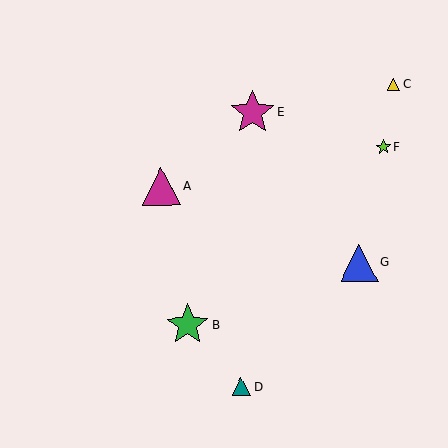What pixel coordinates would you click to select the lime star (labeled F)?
Click at (384, 147) to select the lime star F.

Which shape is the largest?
The magenta star (labeled E) is the largest.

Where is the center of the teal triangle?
The center of the teal triangle is at (241, 386).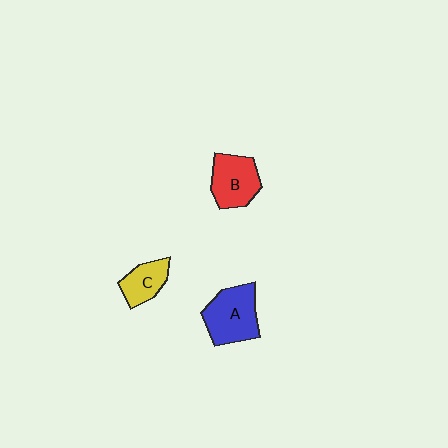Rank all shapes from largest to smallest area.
From largest to smallest: A (blue), B (red), C (yellow).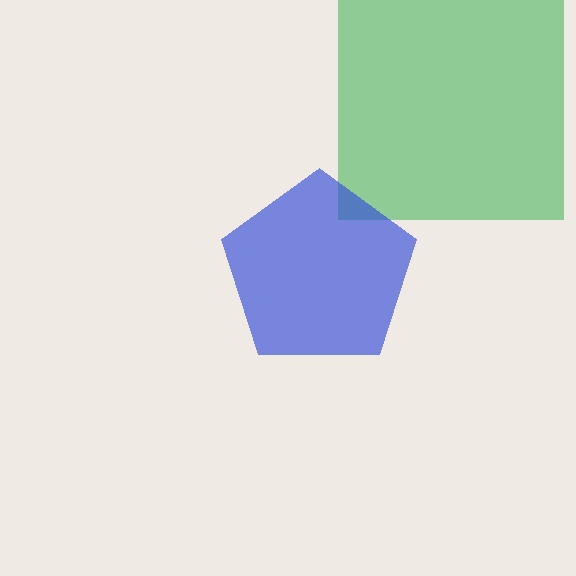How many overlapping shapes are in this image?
There are 2 overlapping shapes in the image.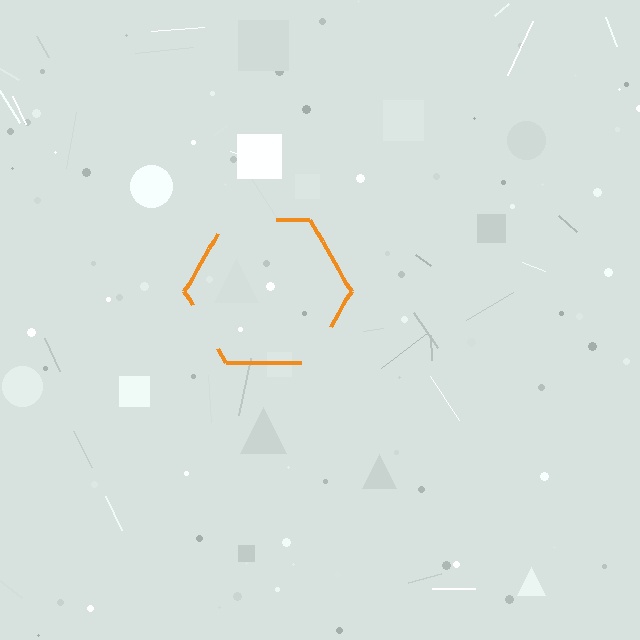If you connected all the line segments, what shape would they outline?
They would outline a hexagon.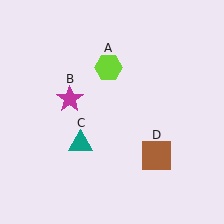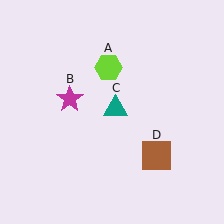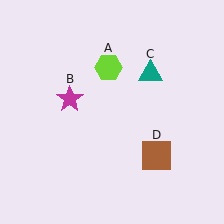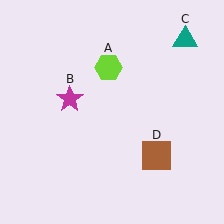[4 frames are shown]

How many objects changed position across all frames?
1 object changed position: teal triangle (object C).